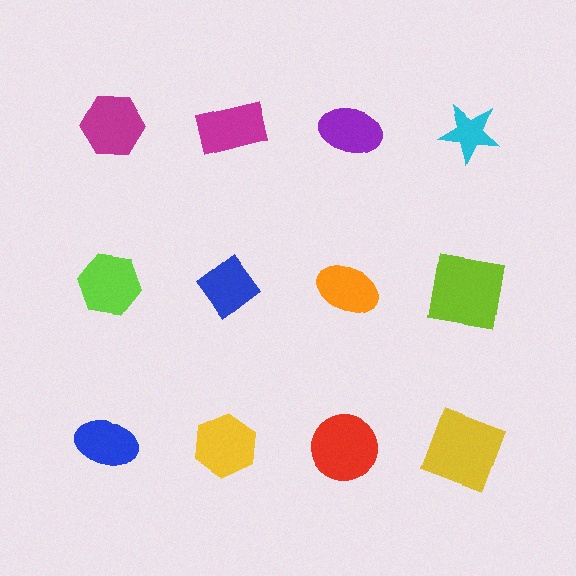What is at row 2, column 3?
An orange ellipse.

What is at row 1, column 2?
A magenta rectangle.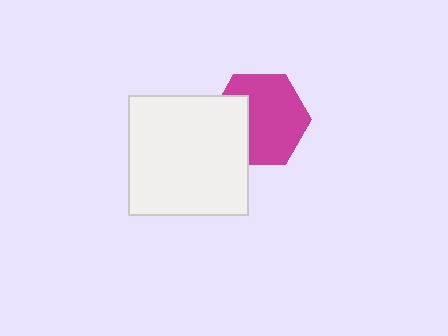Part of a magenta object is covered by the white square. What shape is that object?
It is a hexagon.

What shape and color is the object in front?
The object in front is a white square.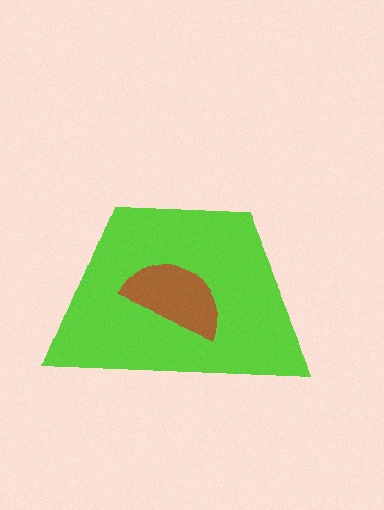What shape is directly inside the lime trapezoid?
The brown semicircle.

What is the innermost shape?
The brown semicircle.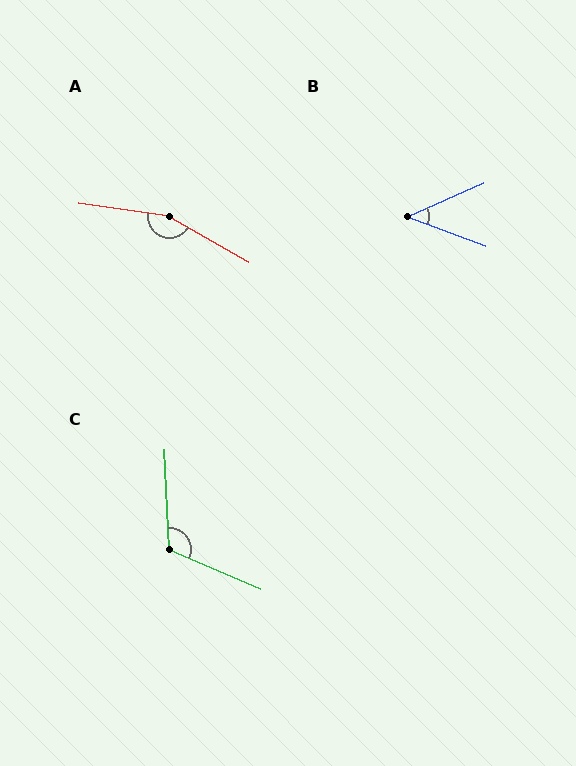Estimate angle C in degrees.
Approximately 116 degrees.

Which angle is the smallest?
B, at approximately 45 degrees.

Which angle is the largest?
A, at approximately 159 degrees.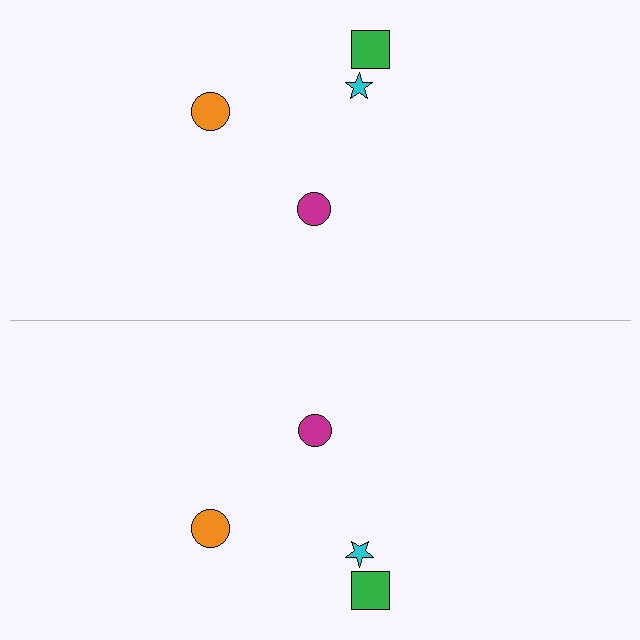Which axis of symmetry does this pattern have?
The pattern has a horizontal axis of symmetry running through the center of the image.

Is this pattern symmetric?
Yes, this pattern has bilateral (reflection) symmetry.